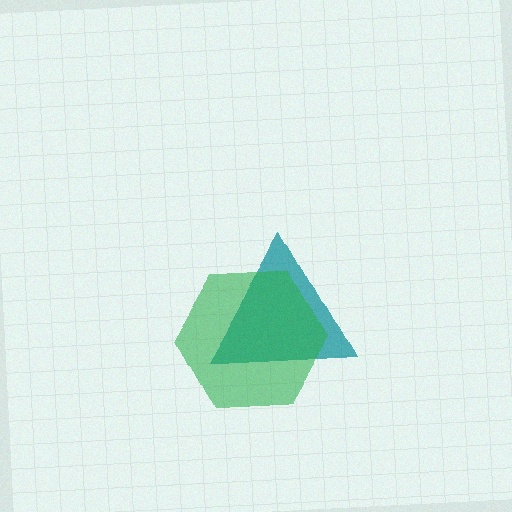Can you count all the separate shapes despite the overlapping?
Yes, there are 2 separate shapes.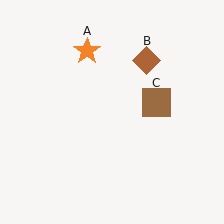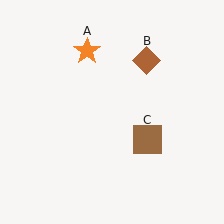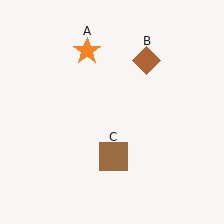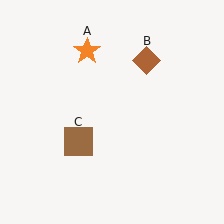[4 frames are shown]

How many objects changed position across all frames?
1 object changed position: brown square (object C).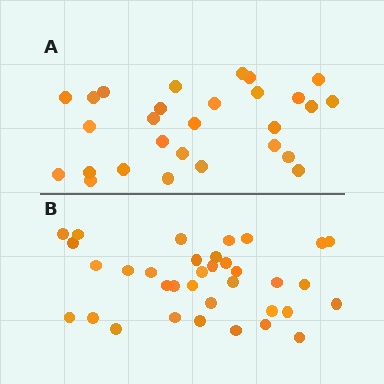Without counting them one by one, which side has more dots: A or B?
Region B (the bottom region) has more dots.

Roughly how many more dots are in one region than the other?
Region B has roughly 8 or so more dots than region A.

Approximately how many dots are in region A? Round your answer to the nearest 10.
About 30 dots. (The exact count is 28, which rounds to 30.)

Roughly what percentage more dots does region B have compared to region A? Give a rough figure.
About 25% more.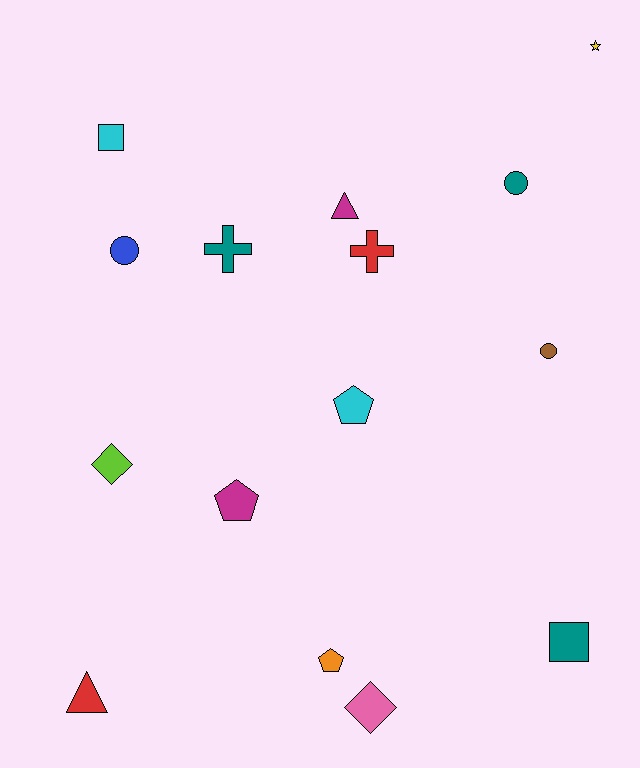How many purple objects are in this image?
There are no purple objects.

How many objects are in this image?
There are 15 objects.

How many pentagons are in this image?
There are 3 pentagons.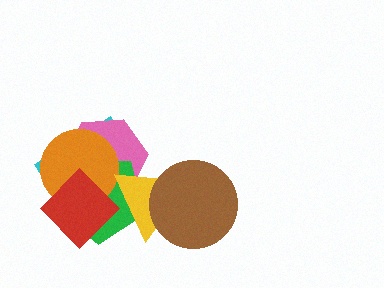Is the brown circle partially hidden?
No, no other shape covers it.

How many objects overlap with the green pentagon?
5 objects overlap with the green pentagon.